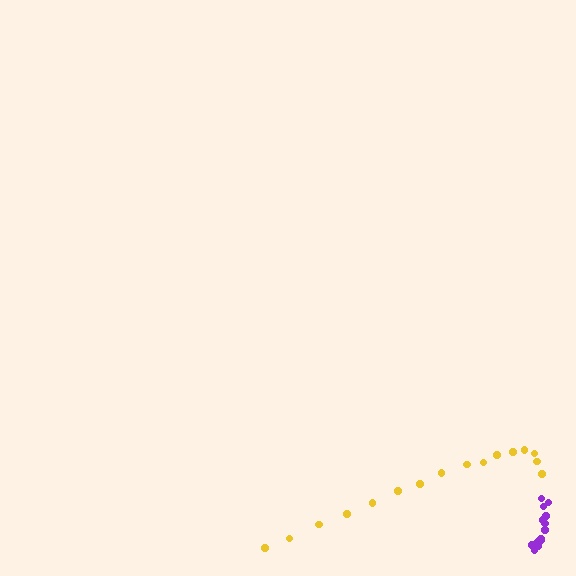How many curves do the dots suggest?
There are 2 distinct paths.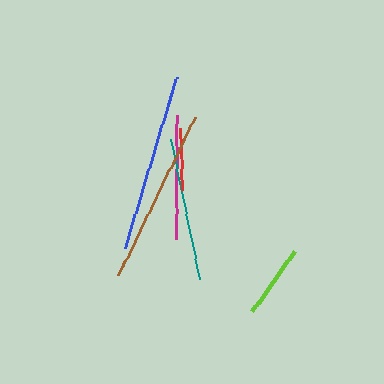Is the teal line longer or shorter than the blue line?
The blue line is longer than the teal line.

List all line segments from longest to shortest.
From longest to shortest: blue, brown, teal, magenta, lime, red.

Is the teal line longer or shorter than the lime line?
The teal line is longer than the lime line.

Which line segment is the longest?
The blue line is the longest at approximately 179 pixels.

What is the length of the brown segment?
The brown segment is approximately 176 pixels long.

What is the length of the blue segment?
The blue segment is approximately 179 pixels long.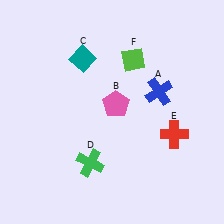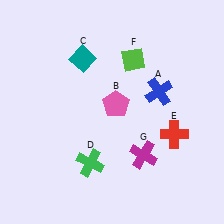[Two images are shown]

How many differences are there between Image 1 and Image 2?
There is 1 difference between the two images.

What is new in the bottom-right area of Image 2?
A magenta cross (G) was added in the bottom-right area of Image 2.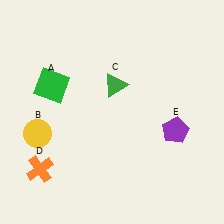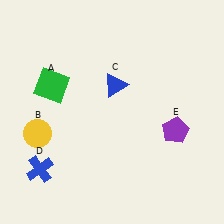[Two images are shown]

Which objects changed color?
C changed from green to blue. D changed from orange to blue.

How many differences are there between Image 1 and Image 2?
There are 2 differences between the two images.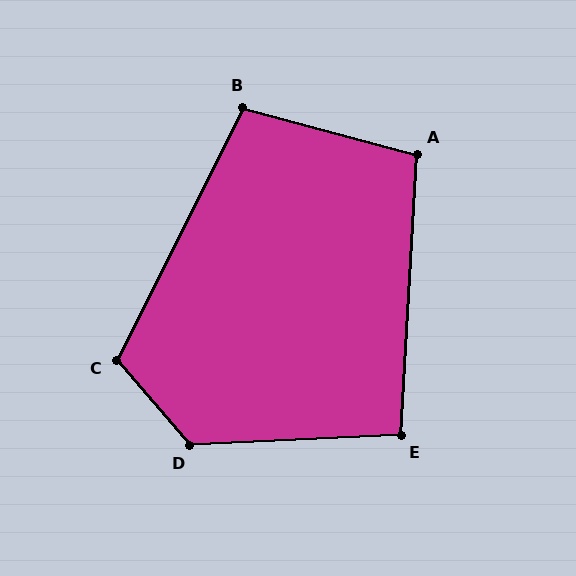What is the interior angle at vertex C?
Approximately 113 degrees (obtuse).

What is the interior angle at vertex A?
Approximately 102 degrees (obtuse).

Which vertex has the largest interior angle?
D, at approximately 128 degrees.